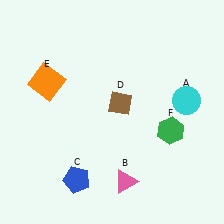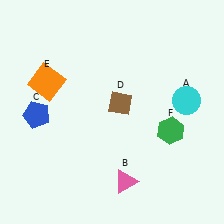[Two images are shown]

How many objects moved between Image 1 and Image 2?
1 object moved between the two images.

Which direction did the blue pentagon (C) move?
The blue pentagon (C) moved up.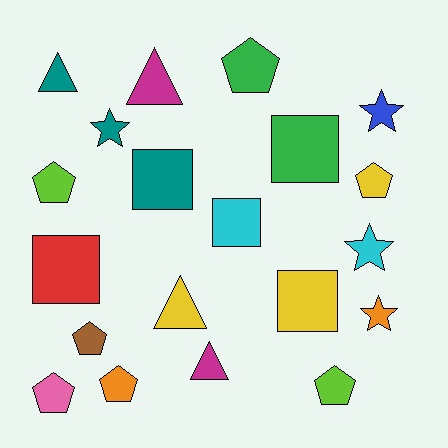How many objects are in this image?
There are 20 objects.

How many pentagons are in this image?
There are 7 pentagons.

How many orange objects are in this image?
There are 2 orange objects.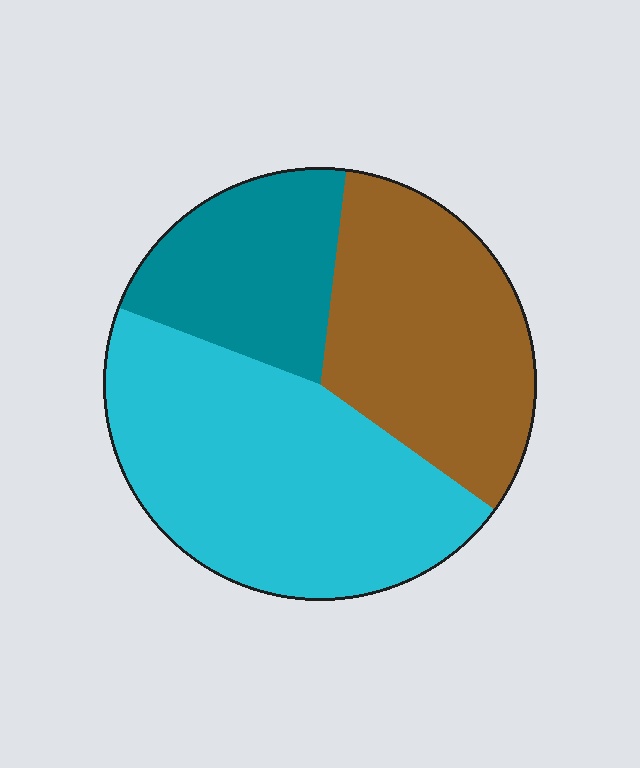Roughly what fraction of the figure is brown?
Brown covers 33% of the figure.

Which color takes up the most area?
Cyan, at roughly 45%.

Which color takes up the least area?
Teal, at roughly 20%.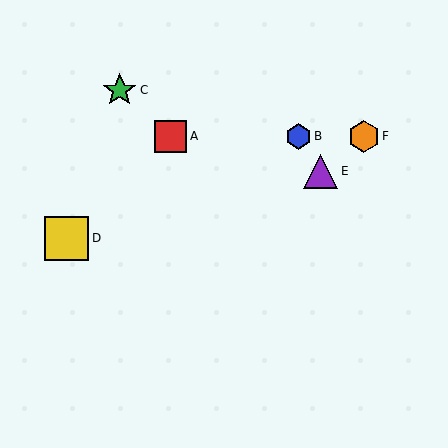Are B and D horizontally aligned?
No, B is at y≈136 and D is at y≈238.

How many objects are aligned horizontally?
3 objects (A, B, F) are aligned horizontally.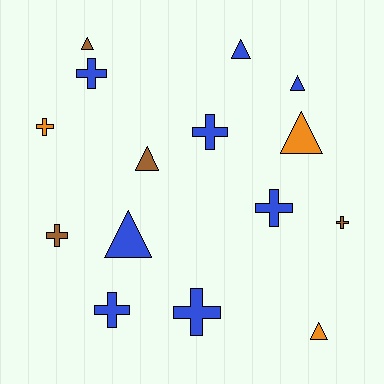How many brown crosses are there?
There are 2 brown crosses.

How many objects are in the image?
There are 15 objects.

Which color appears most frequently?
Blue, with 8 objects.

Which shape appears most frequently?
Cross, with 8 objects.